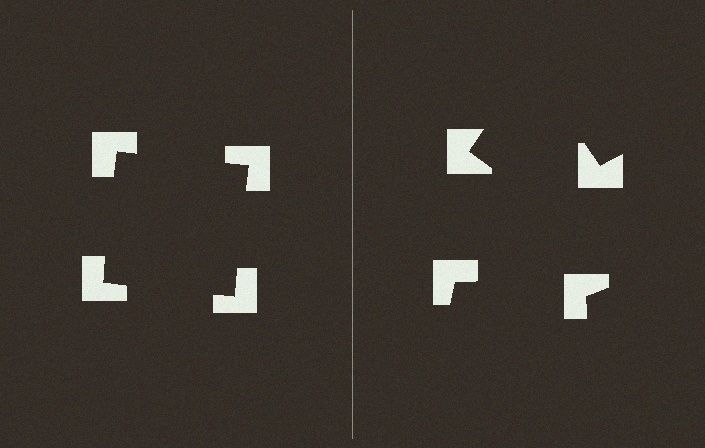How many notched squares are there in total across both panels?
8 — 4 on each side.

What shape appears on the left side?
An illusory square.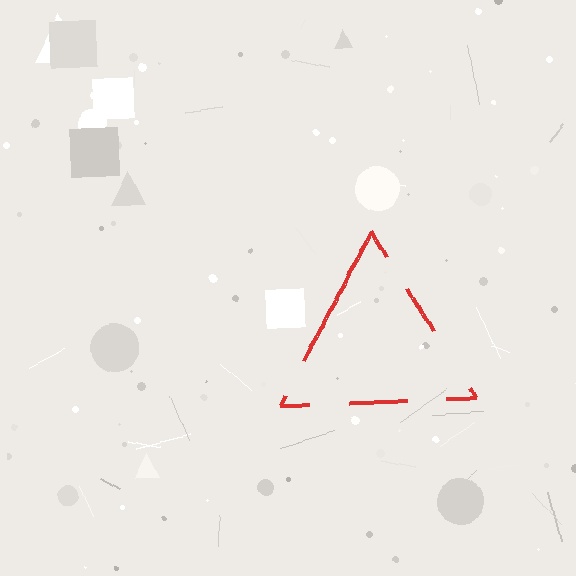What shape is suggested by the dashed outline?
The dashed outline suggests a triangle.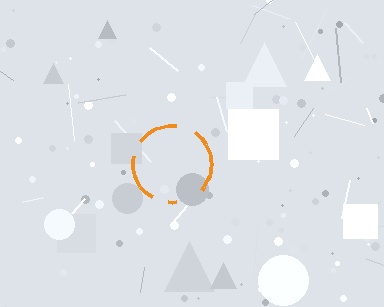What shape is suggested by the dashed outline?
The dashed outline suggests a circle.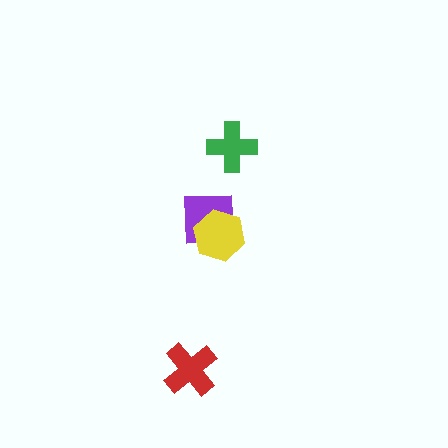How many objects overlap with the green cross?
0 objects overlap with the green cross.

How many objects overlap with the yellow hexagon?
1 object overlaps with the yellow hexagon.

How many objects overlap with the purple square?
1 object overlaps with the purple square.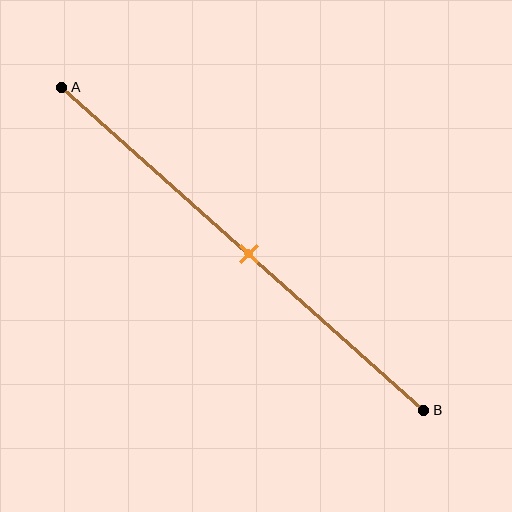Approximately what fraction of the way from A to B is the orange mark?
The orange mark is approximately 50% of the way from A to B.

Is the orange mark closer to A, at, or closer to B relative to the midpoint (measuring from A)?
The orange mark is approximately at the midpoint of segment AB.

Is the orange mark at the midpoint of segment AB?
Yes, the mark is approximately at the midpoint.